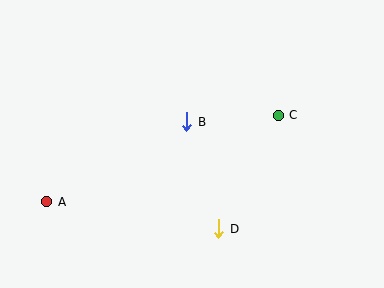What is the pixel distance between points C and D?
The distance between C and D is 128 pixels.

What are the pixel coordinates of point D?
Point D is at (219, 229).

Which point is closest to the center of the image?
Point B at (187, 122) is closest to the center.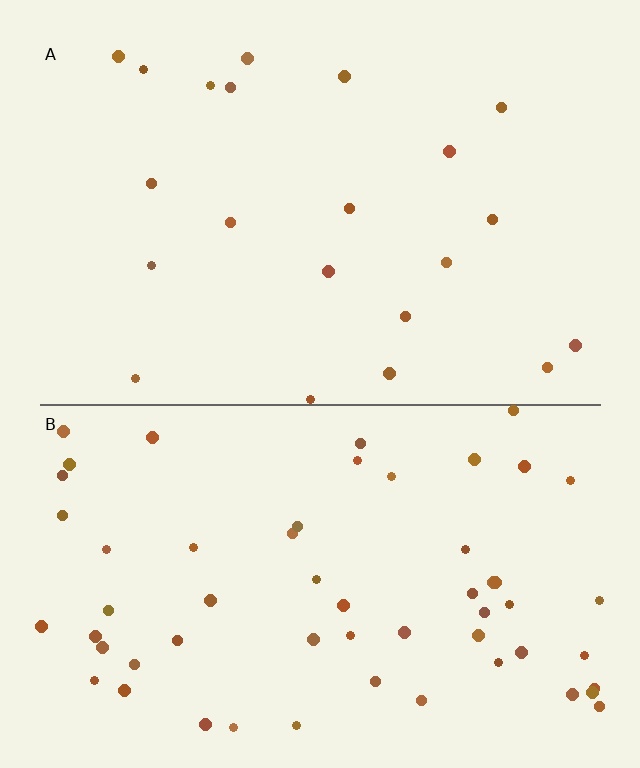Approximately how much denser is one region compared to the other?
Approximately 2.7× — region B over region A.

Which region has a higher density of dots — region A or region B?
B (the bottom).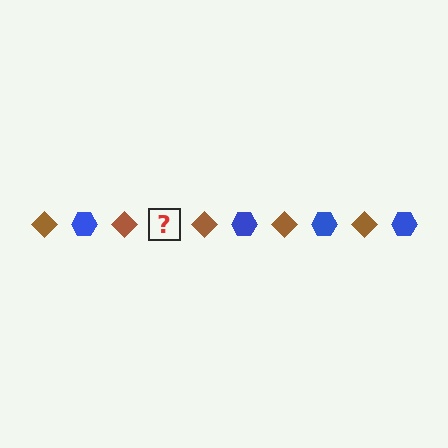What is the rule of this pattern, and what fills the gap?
The rule is that the pattern alternates between brown diamond and blue hexagon. The gap should be filled with a blue hexagon.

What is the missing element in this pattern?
The missing element is a blue hexagon.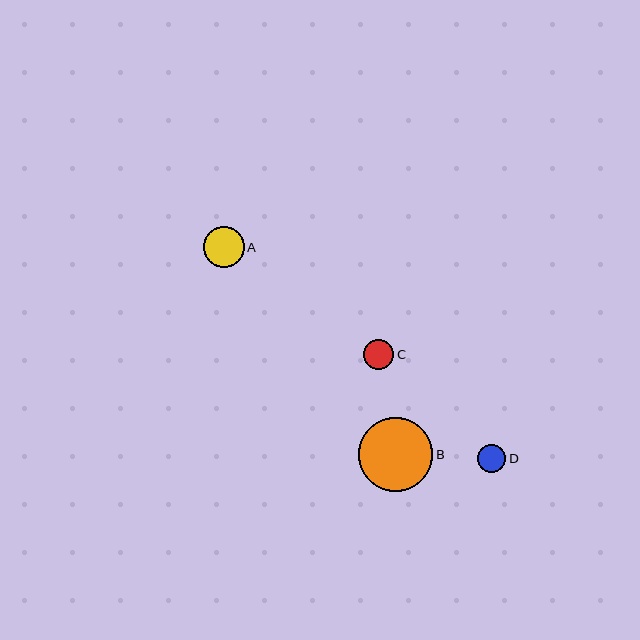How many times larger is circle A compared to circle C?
Circle A is approximately 1.3 times the size of circle C.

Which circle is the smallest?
Circle D is the smallest with a size of approximately 28 pixels.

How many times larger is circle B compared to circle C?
Circle B is approximately 2.5 times the size of circle C.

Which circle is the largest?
Circle B is the largest with a size of approximately 74 pixels.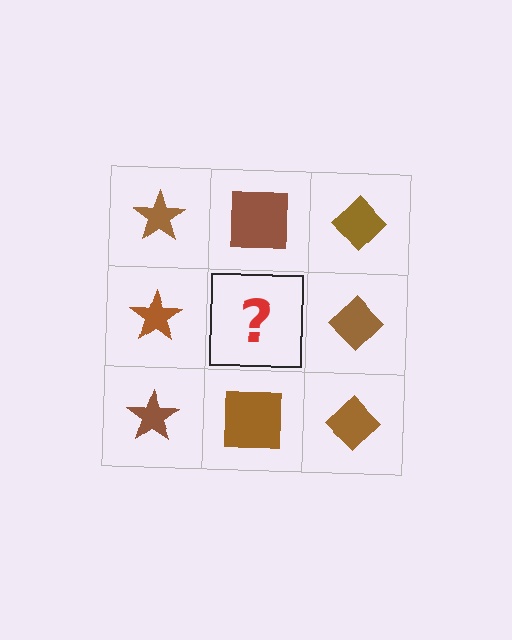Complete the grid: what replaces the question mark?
The question mark should be replaced with a brown square.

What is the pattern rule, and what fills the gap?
The rule is that each column has a consistent shape. The gap should be filled with a brown square.